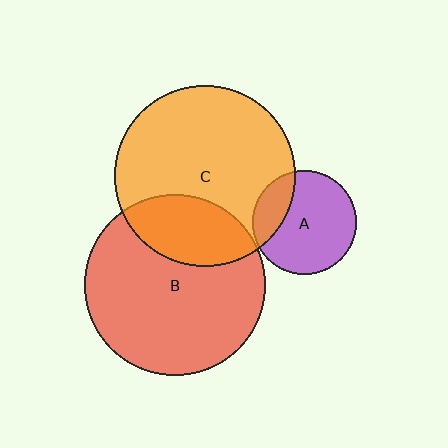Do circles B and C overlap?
Yes.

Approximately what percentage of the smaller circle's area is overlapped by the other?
Approximately 25%.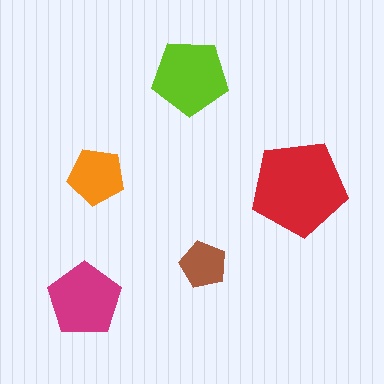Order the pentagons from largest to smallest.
the red one, the lime one, the magenta one, the orange one, the brown one.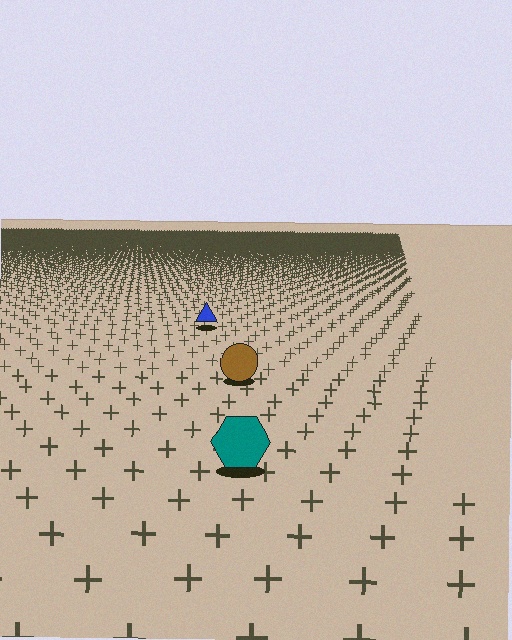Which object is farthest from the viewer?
The blue triangle is farthest from the viewer. It appears smaller and the ground texture around it is denser.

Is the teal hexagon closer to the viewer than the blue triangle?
Yes. The teal hexagon is closer — you can tell from the texture gradient: the ground texture is coarser near it.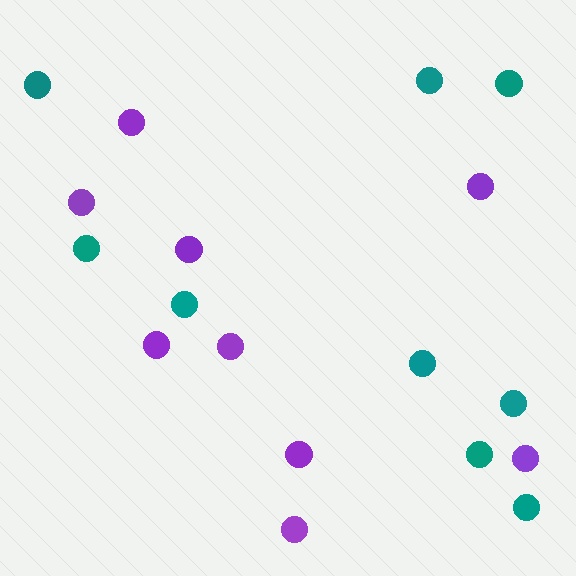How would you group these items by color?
There are 2 groups: one group of purple circles (9) and one group of teal circles (9).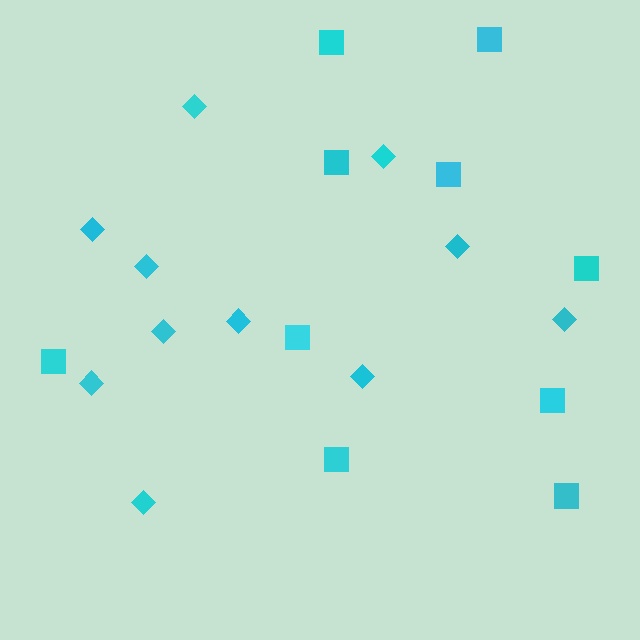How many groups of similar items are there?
There are 2 groups: one group of diamonds (11) and one group of squares (10).